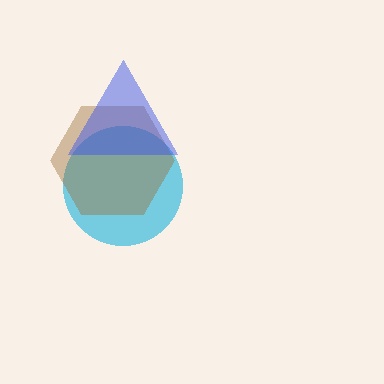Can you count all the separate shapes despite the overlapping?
Yes, there are 3 separate shapes.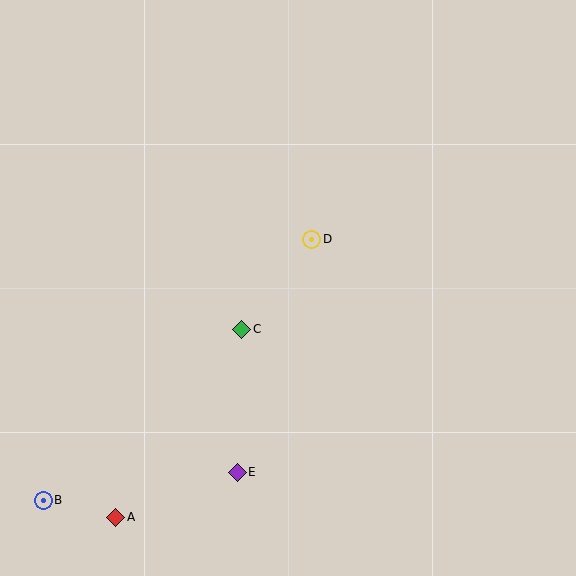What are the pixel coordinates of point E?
Point E is at (237, 472).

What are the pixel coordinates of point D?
Point D is at (312, 239).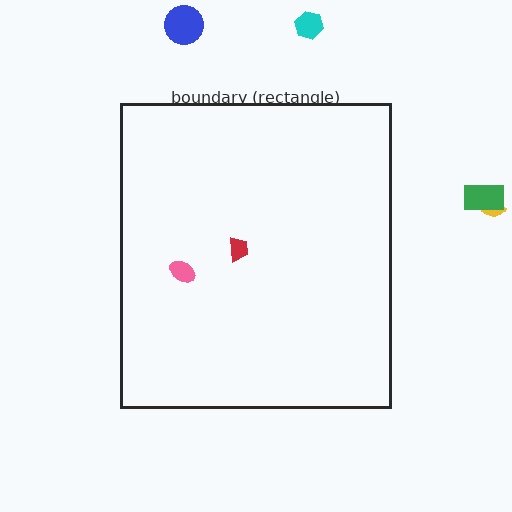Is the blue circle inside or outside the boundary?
Outside.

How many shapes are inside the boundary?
2 inside, 4 outside.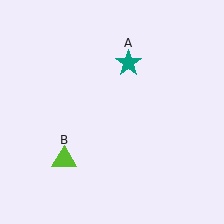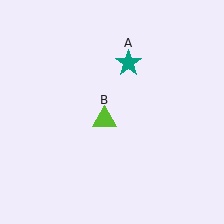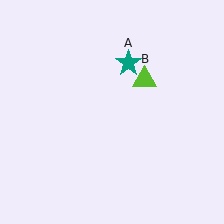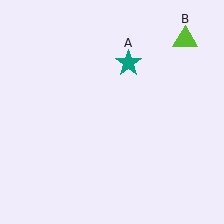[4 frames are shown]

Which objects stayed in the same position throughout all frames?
Teal star (object A) remained stationary.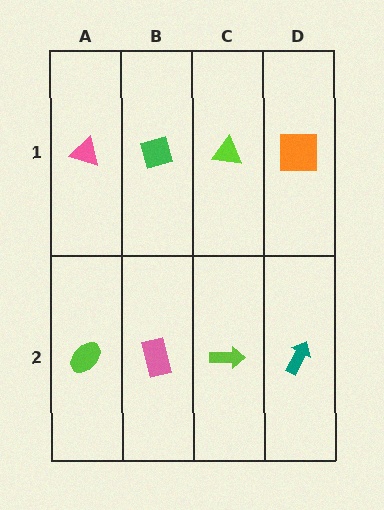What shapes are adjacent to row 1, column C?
A lime arrow (row 2, column C), a green diamond (row 1, column B), an orange square (row 1, column D).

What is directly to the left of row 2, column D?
A lime arrow.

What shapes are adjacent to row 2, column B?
A green diamond (row 1, column B), a lime ellipse (row 2, column A), a lime arrow (row 2, column C).